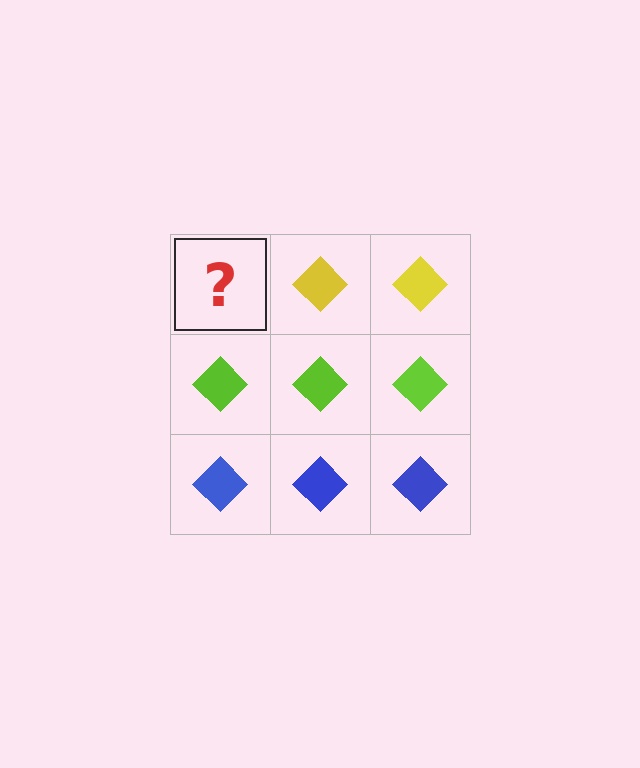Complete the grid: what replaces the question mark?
The question mark should be replaced with a yellow diamond.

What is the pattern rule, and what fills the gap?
The rule is that each row has a consistent color. The gap should be filled with a yellow diamond.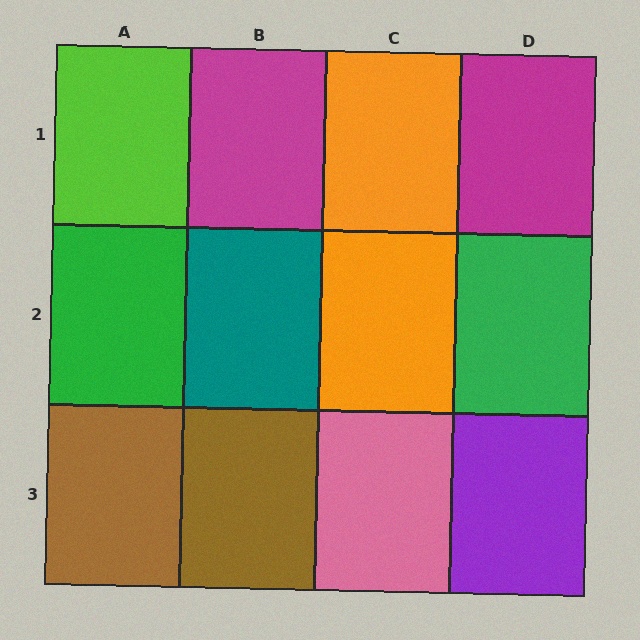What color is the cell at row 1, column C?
Orange.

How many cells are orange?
2 cells are orange.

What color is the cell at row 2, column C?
Orange.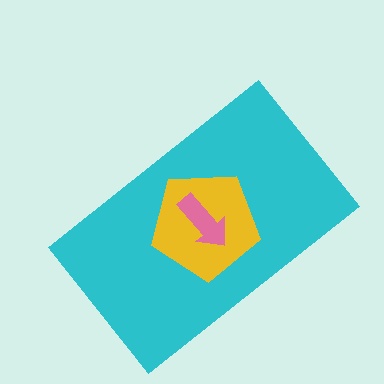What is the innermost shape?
The pink arrow.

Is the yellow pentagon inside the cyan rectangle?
Yes.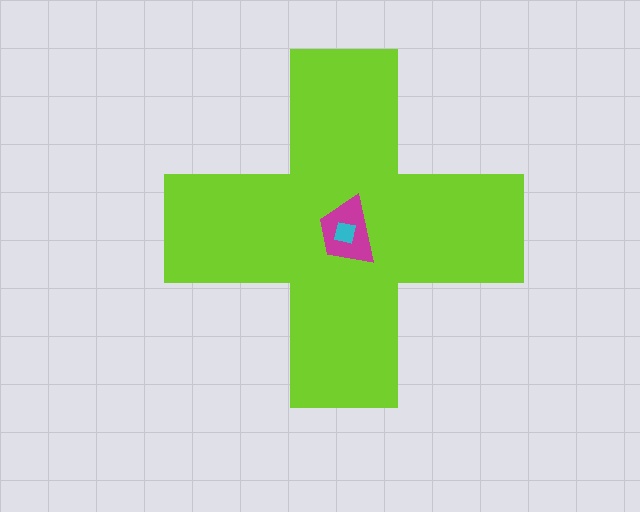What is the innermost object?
The cyan square.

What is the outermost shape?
The lime cross.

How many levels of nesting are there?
3.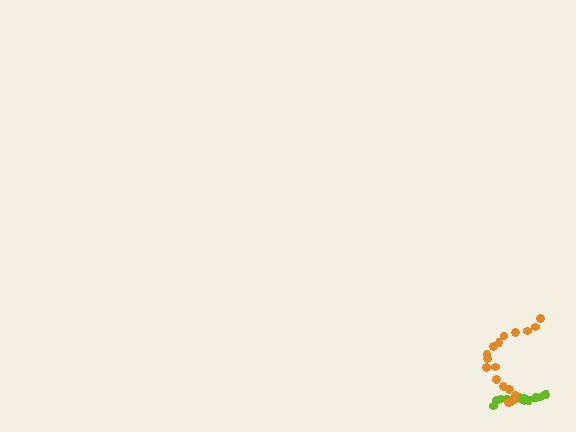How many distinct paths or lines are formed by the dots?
There are 2 distinct paths.